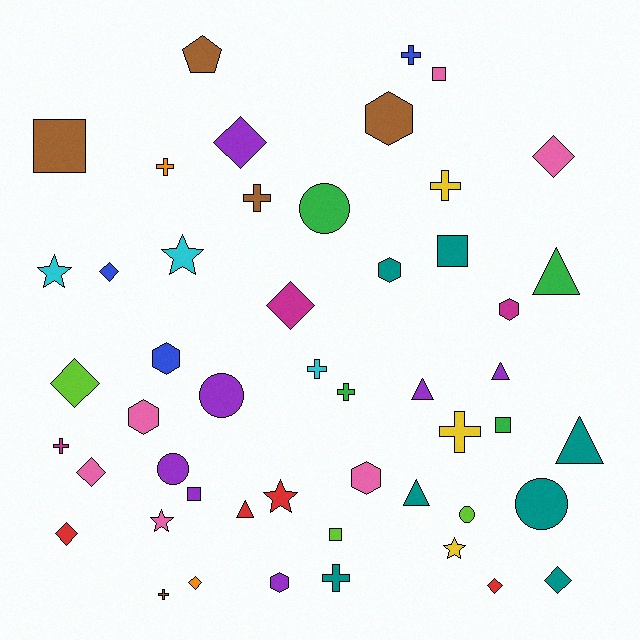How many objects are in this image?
There are 50 objects.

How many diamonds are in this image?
There are 10 diamonds.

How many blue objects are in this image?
There are 3 blue objects.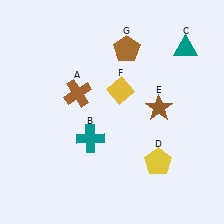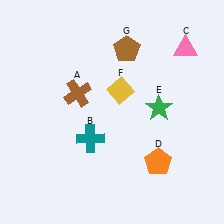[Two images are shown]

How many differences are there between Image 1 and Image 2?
There are 3 differences between the two images.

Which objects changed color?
C changed from teal to pink. D changed from yellow to orange. E changed from brown to green.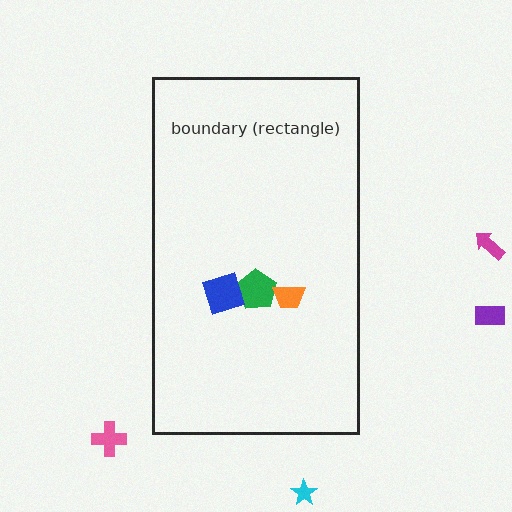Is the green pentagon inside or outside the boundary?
Inside.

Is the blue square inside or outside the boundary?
Inside.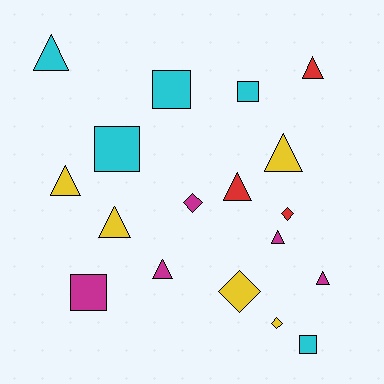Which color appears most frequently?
Cyan, with 5 objects.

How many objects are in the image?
There are 18 objects.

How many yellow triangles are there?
There are 3 yellow triangles.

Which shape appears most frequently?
Triangle, with 9 objects.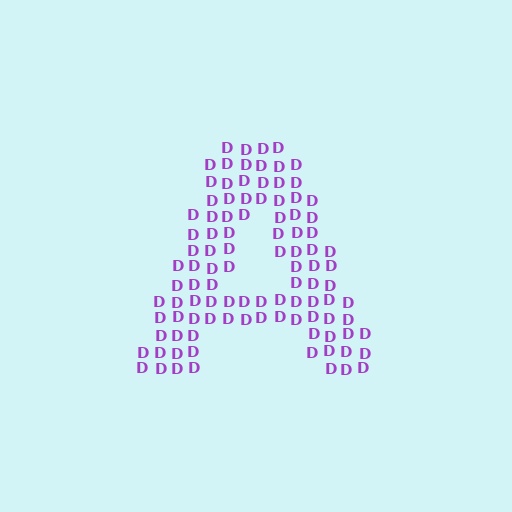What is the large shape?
The large shape is the letter A.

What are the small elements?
The small elements are letter D's.